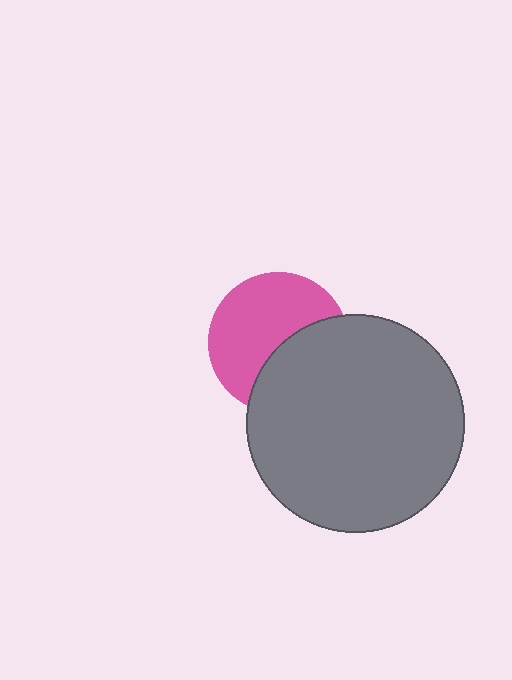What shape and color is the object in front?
The object in front is a gray circle.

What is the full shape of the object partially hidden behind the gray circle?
The partially hidden object is a pink circle.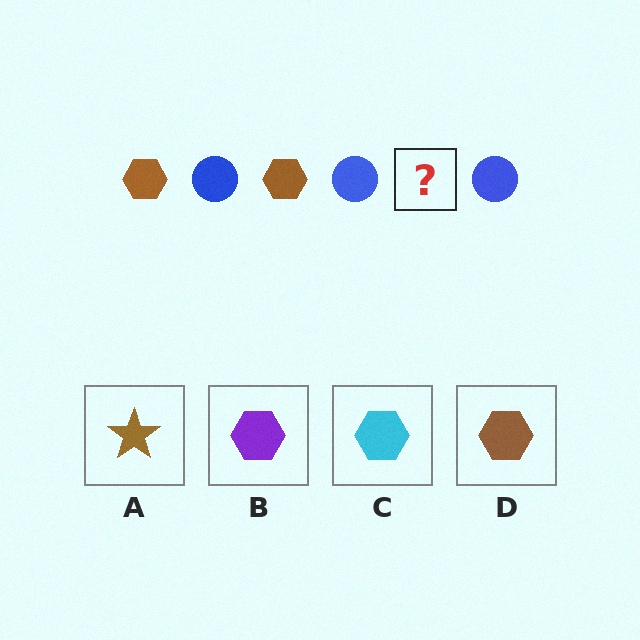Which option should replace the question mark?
Option D.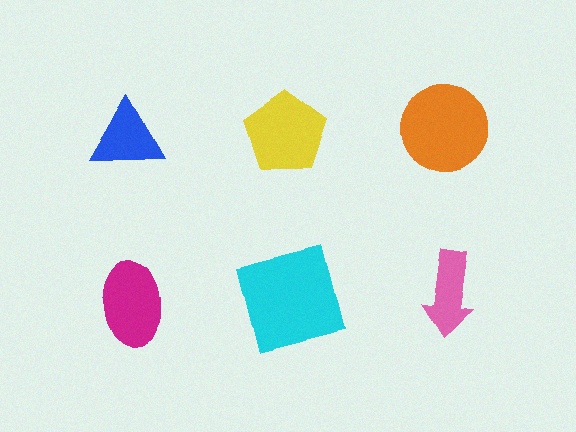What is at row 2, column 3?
A pink arrow.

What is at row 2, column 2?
A cyan square.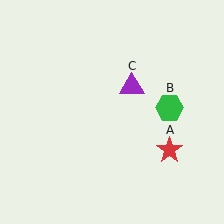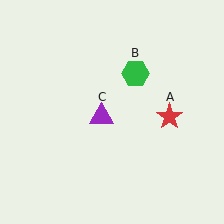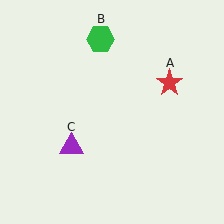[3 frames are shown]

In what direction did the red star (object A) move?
The red star (object A) moved up.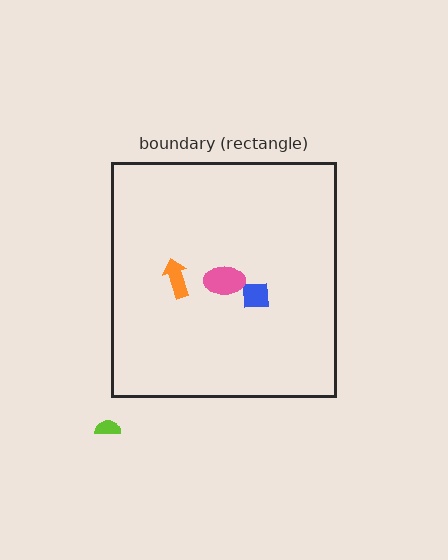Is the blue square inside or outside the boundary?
Inside.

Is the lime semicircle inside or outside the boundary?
Outside.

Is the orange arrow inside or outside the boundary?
Inside.